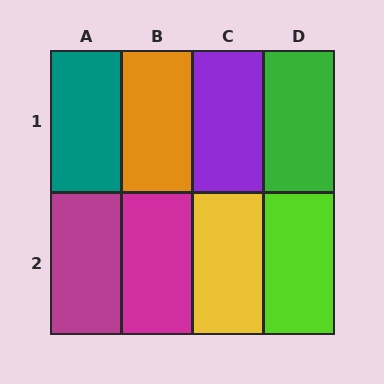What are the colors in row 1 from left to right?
Teal, orange, purple, green.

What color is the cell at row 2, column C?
Yellow.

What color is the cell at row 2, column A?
Magenta.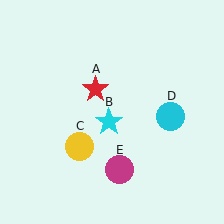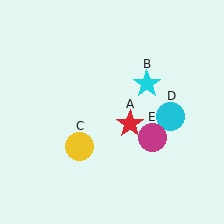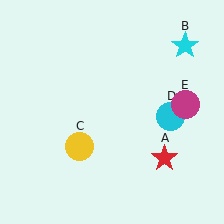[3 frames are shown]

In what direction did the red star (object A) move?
The red star (object A) moved down and to the right.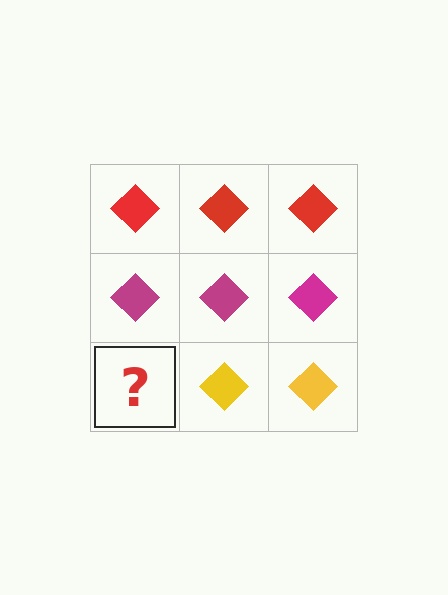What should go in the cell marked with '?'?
The missing cell should contain a yellow diamond.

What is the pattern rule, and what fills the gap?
The rule is that each row has a consistent color. The gap should be filled with a yellow diamond.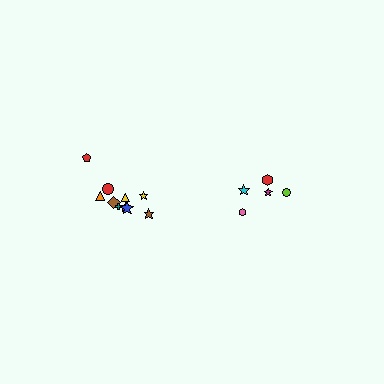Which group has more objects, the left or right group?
The left group.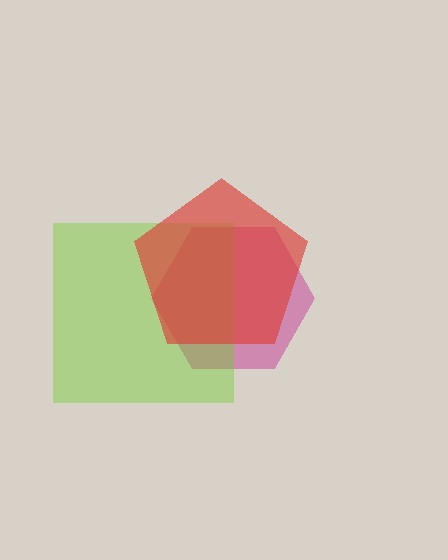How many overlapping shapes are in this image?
There are 3 overlapping shapes in the image.